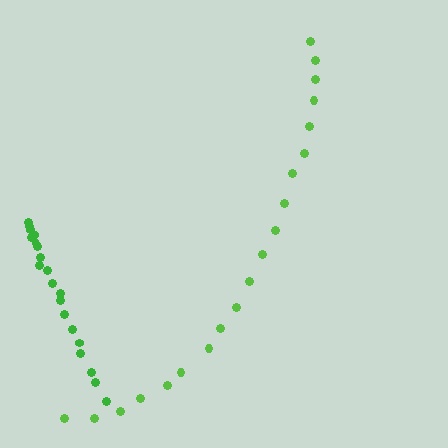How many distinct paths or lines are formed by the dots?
There are 2 distinct paths.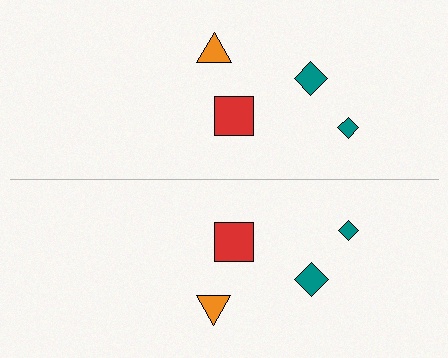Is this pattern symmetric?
Yes, this pattern has bilateral (reflection) symmetry.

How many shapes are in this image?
There are 8 shapes in this image.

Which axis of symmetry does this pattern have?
The pattern has a horizontal axis of symmetry running through the center of the image.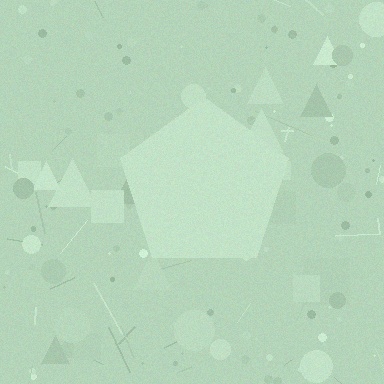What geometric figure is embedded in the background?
A pentagon is embedded in the background.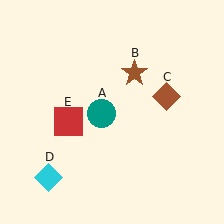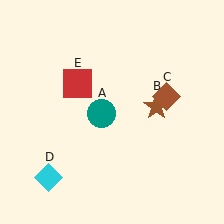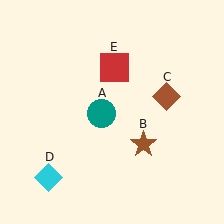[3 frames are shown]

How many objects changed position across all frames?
2 objects changed position: brown star (object B), red square (object E).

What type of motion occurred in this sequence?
The brown star (object B), red square (object E) rotated clockwise around the center of the scene.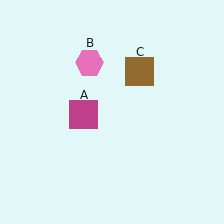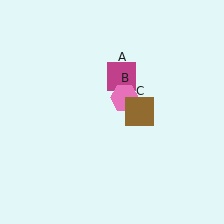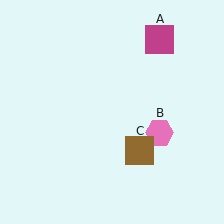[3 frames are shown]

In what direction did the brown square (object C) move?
The brown square (object C) moved down.